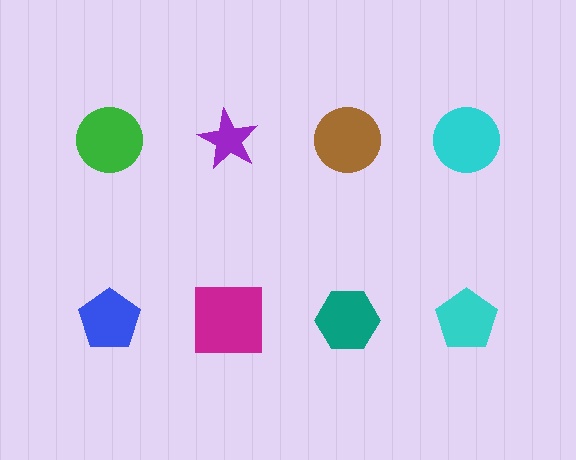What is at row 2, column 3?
A teal hexagon.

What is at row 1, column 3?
A brown circle.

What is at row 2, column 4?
A cyan pentagon.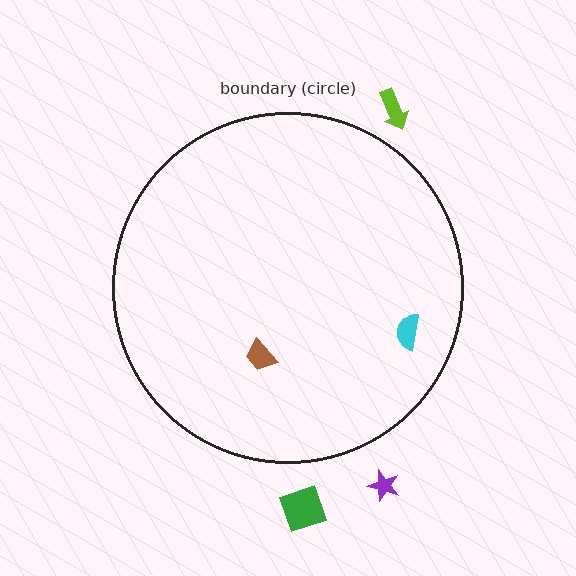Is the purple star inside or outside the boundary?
Outside.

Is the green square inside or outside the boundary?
Outside.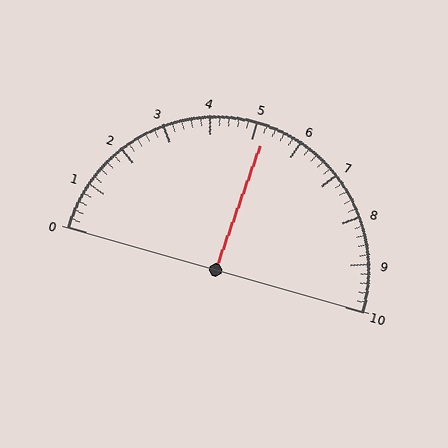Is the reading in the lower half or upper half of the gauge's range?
The reading is in the upper half of the range (0 to 10).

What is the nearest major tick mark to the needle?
The nearest major tick mark is 5.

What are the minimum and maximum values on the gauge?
The gauge ranges from 0 to 10.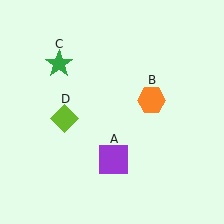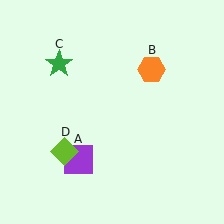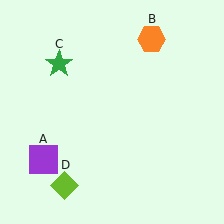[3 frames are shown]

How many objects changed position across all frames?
3 objects changed position: purple square (object A), orange hexagon (object B), lime diamond (object D).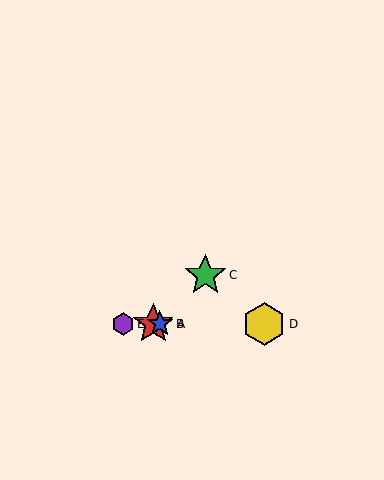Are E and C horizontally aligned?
No, E is at y≈324 and C is at y≈275.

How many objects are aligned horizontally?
4 objects (A, B, D, E) are aligned horizontally.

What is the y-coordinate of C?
Object C is at y≈275.